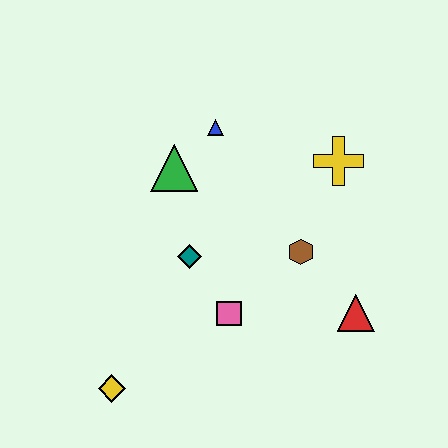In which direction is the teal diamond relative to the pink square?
The teal diamond is above the pink square.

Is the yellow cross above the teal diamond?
Yes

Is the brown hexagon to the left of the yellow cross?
Yes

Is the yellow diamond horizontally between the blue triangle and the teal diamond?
No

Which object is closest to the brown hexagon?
The red triangle is closest to the brown hexagon.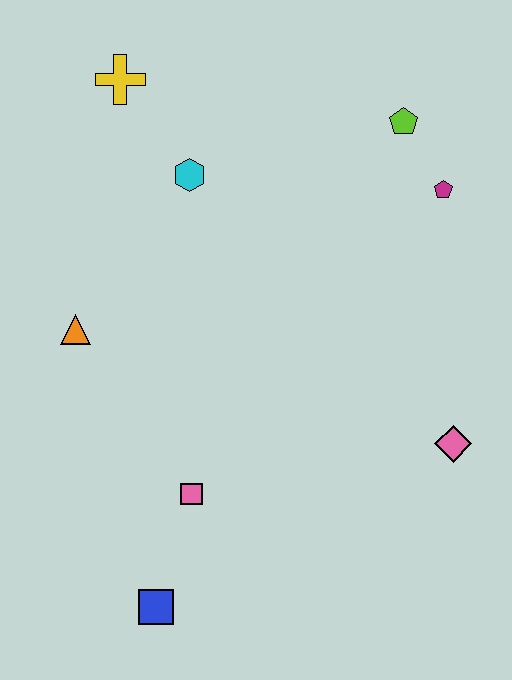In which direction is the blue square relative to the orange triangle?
The blue square is below the orange triangle.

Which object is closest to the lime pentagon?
The magenta pentagon is closest to the lime pentagon.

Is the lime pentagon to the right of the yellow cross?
Yes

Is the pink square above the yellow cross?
No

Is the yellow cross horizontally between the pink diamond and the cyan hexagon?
No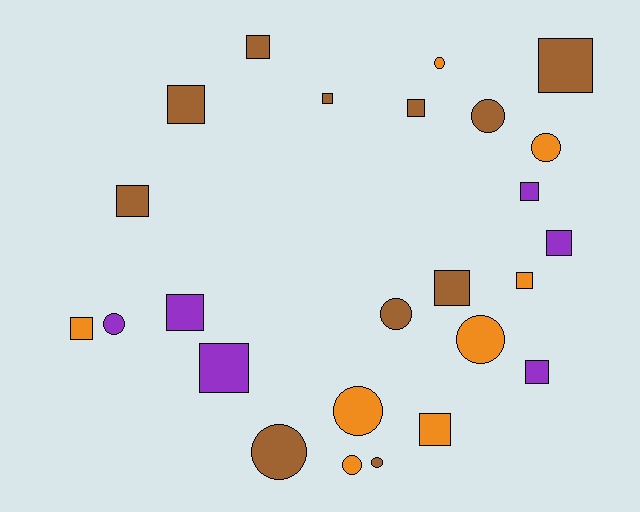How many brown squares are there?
There are 7 brown squares.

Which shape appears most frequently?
Square, with 15 objects.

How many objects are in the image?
There are 25 objects.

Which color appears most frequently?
Brown, with 11 objects.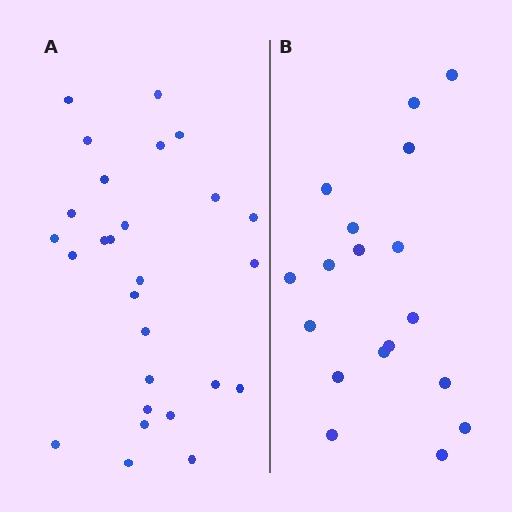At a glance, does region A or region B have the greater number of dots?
Region A (the left region) has more dots.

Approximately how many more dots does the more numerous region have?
Region A has roughly 8 or so more dots than region B.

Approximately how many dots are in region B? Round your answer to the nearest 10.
About 20 dots. (The exact count is 18, which rounds to 20.)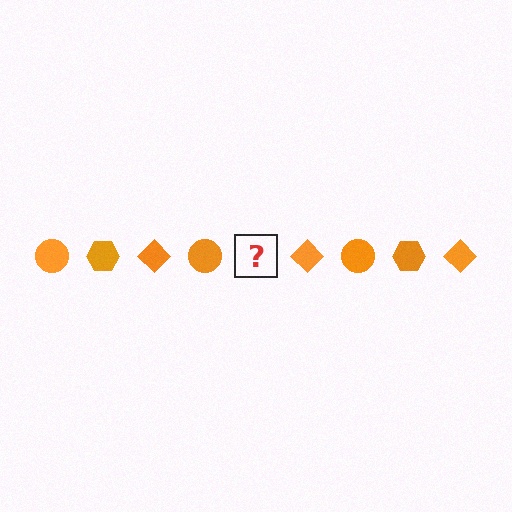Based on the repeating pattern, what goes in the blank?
The blank should be an orange hexagon.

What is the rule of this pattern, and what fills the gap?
The rule is that the pattern cycles through circle, hexagon, diamond shapes in orange. The gap should be filled with an orange hexagon.